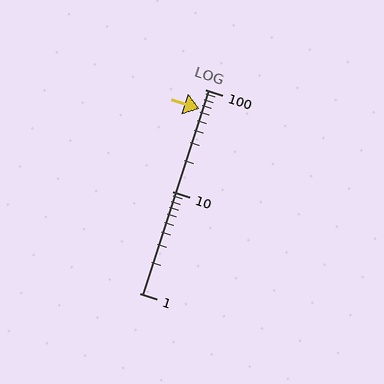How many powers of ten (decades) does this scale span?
The scale spans 2 decades, from 1 to 100.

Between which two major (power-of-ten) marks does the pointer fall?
The pointer is between 10 and 100.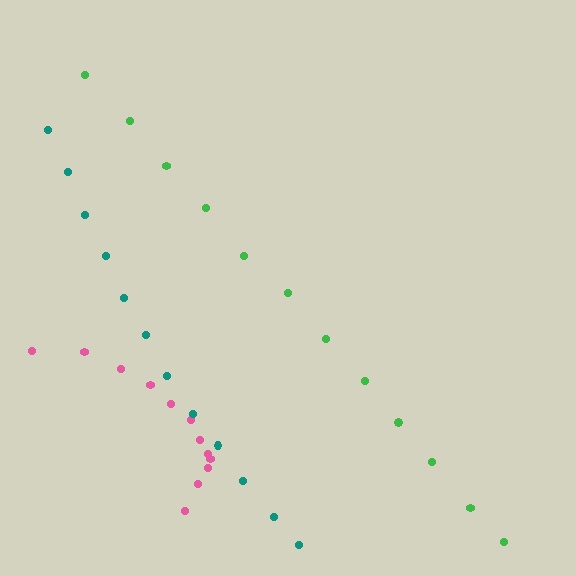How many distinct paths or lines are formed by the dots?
There are 3 distinct paths.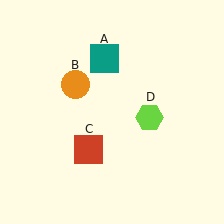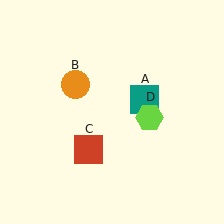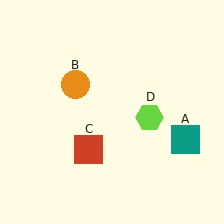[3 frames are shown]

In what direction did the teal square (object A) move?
The teal square (object A) moved down and to the right.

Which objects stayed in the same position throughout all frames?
Orange circle (object B) and red square (object C) and lime hexagon (object D) remained stationary.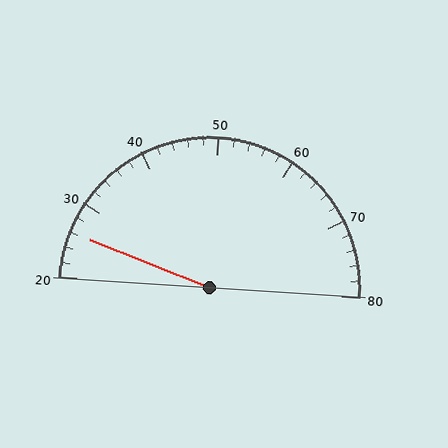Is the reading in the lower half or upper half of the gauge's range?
The reading is in the lower half of the range (20 to 80).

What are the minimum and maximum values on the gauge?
The gauge ranges from 20 to 80.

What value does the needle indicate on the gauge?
The needle indicates approximately 26.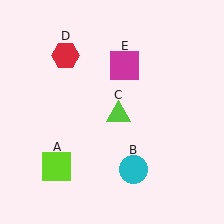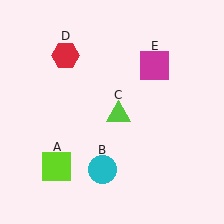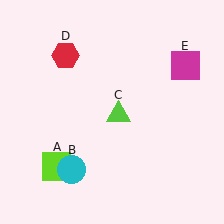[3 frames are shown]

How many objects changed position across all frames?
2 objects changed position: cyan circle (object B), magenta square (object E).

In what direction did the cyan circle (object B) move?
The cyan circle (object B) moved left.